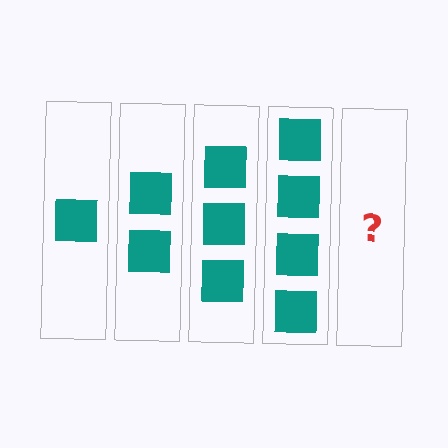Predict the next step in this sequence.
The next step is 5 squares.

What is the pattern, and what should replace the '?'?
The pattern is that each step adds one more square. The '?' should be 5 squares.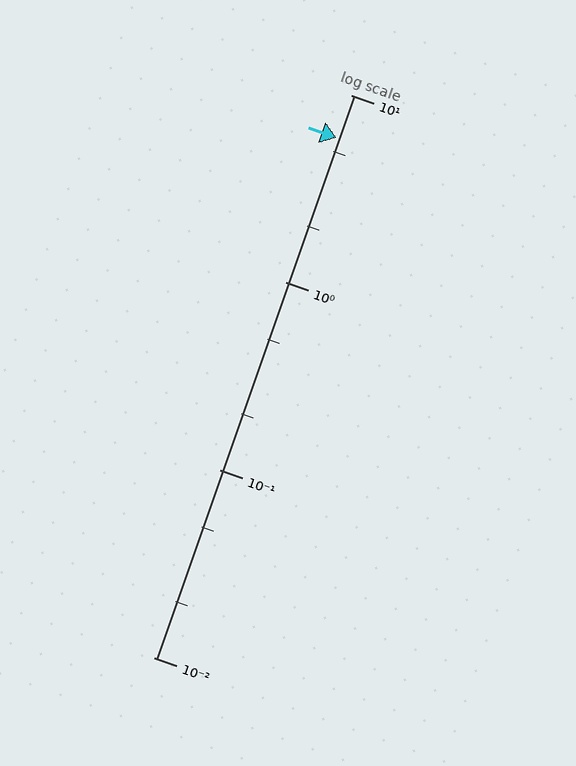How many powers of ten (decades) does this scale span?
The scale spans 3 decades, from 0.01 to 10.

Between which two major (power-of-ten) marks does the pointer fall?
The pointer is between 1 and 10.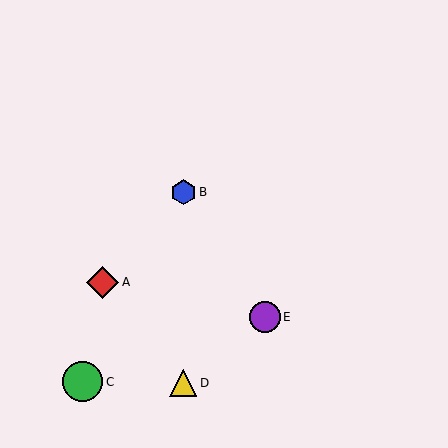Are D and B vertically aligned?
Yes, both are at x≈183.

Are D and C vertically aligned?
No, D is at x≈183 and C is at x≈82.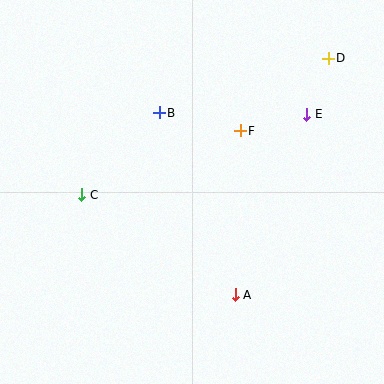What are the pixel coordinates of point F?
Point F is at (240, 131).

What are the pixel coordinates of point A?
Point A is at (235, 295).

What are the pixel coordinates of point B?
Point B is at (159, 113).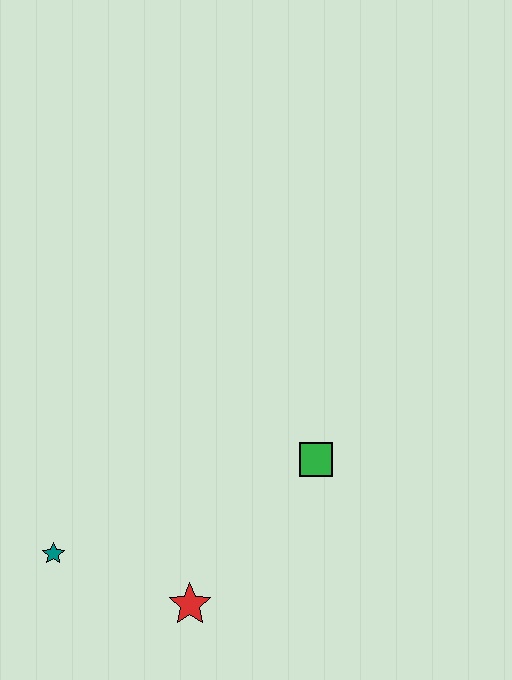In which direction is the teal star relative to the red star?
The teal star is to the left of the red star.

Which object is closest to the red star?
The teal star is closest to the red star.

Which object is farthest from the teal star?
The green square is farthest from the teal star.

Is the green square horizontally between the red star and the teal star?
No